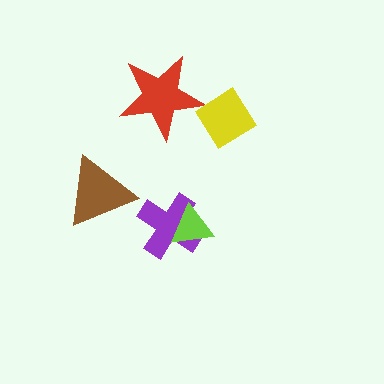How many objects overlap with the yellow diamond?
1 object overlaps with the yellow diamond.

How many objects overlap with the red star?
1 object overlaps with the red star.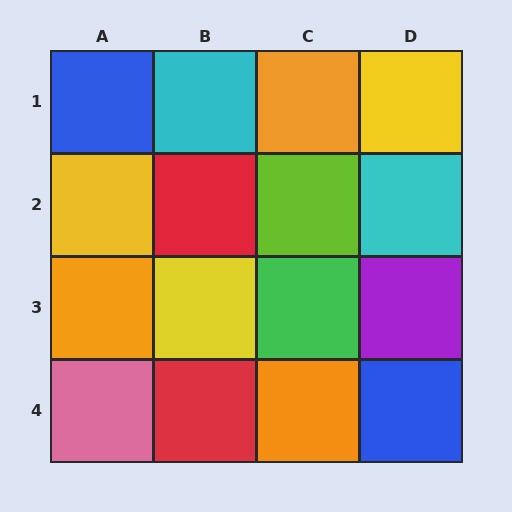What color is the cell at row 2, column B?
Red.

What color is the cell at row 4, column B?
Red.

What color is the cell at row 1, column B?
Cyan.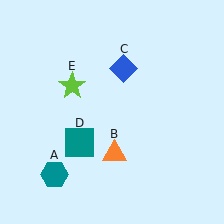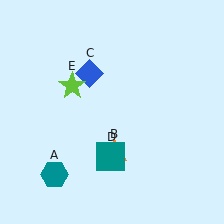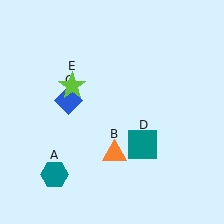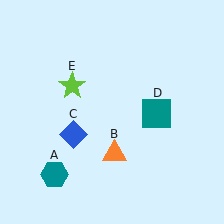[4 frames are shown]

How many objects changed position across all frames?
2 objects changed position: blue diamond (object C), teal square (object D).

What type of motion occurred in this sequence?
The blue diamond (object C), teal square (object D) rotated counterclockwise around the center of the scene.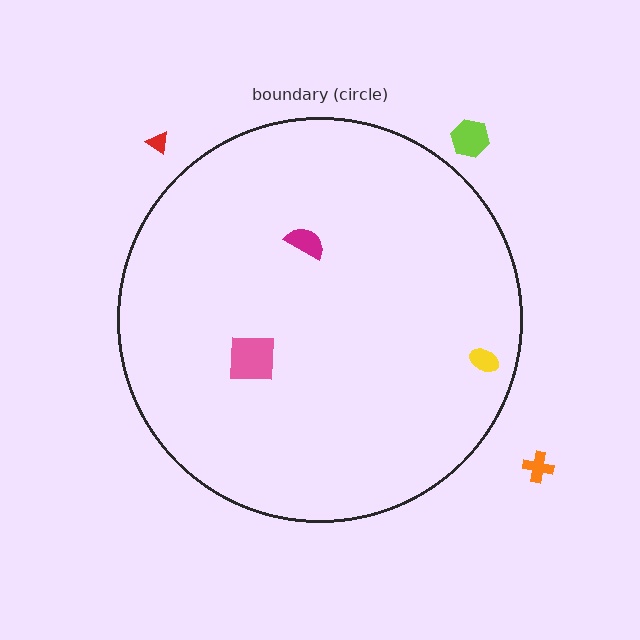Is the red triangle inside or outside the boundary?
Outside.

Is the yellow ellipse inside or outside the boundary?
Inside.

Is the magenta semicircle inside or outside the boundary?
Inside.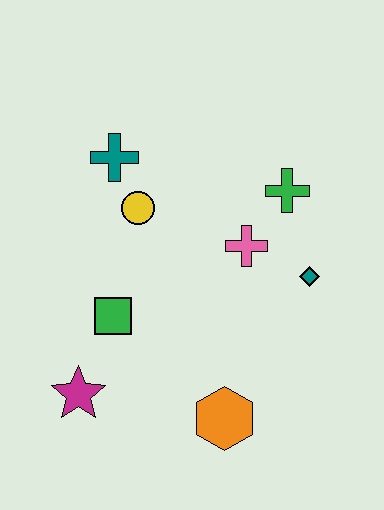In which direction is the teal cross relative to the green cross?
The teal cross is to the left of the green cross.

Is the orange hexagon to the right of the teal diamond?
No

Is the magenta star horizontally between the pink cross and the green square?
No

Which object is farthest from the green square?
The green cross is farthest from the green square.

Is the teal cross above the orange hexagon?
Yes